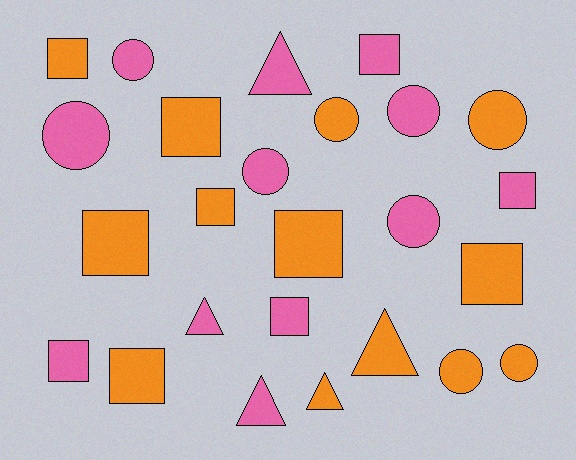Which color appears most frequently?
Orange, with 13 objects.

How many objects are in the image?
There are 25 objects.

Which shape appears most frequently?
Square, with 11 objects.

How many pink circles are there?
There are 5 pink circles.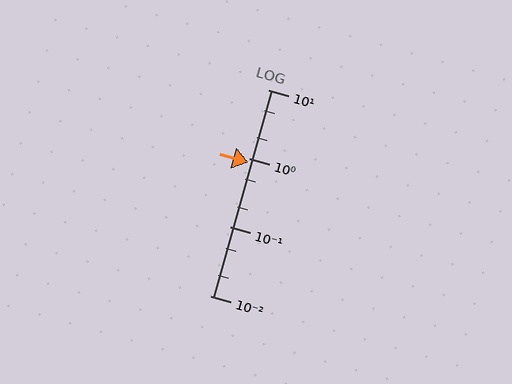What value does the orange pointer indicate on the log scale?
The pointer indicates approximately 0.87.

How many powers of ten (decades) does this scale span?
The scale spans 3 decades, from 0.01 to 10.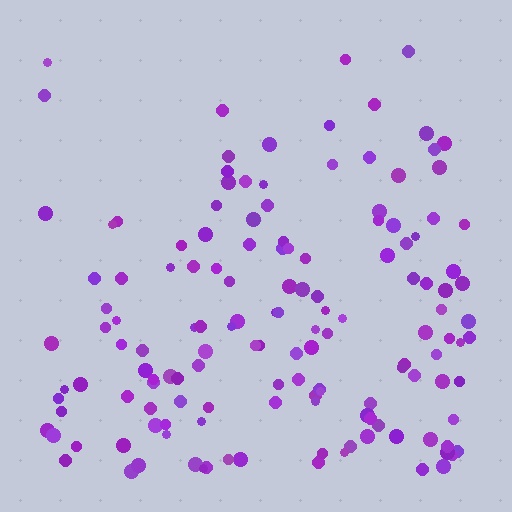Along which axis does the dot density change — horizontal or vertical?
Vertical.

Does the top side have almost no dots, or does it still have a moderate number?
Still a moderate number, just noticeably fewer than the bottom.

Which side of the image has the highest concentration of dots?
The bottom.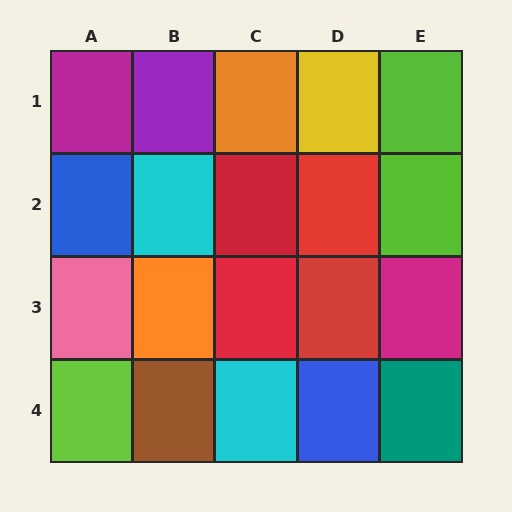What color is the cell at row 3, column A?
Pink.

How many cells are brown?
1 cell is brown.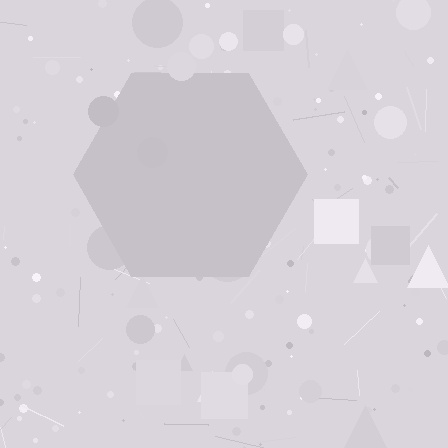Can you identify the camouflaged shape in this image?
The camouflaged shape is a hexagon.